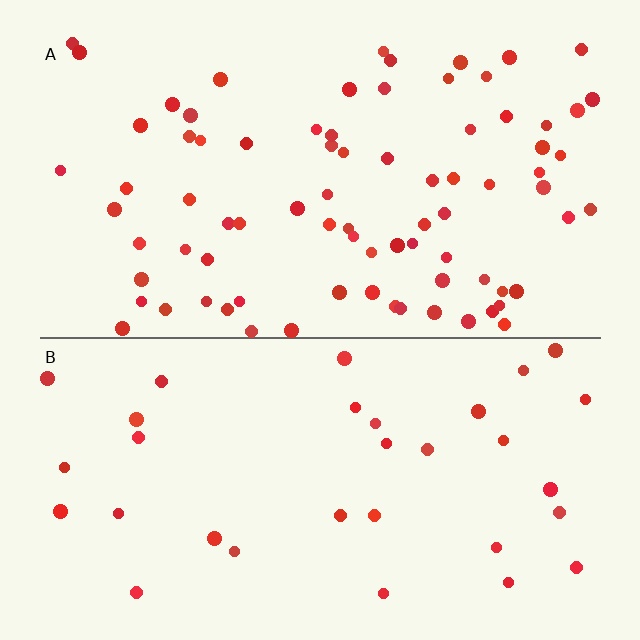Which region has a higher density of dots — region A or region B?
A (the top).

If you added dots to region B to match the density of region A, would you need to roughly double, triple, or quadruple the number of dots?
Approximately double.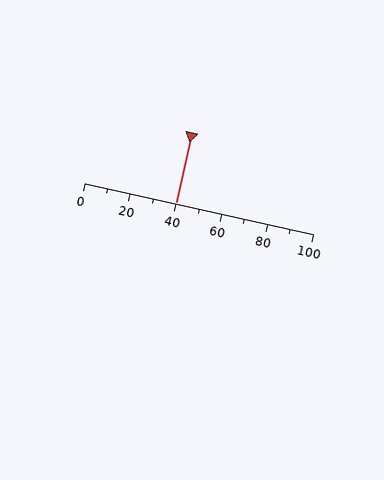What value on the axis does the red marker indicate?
The marker indicates approximately 40.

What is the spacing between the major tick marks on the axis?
The major ticks are spaced 20 apart.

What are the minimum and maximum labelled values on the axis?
The axis runs from 0 to 100.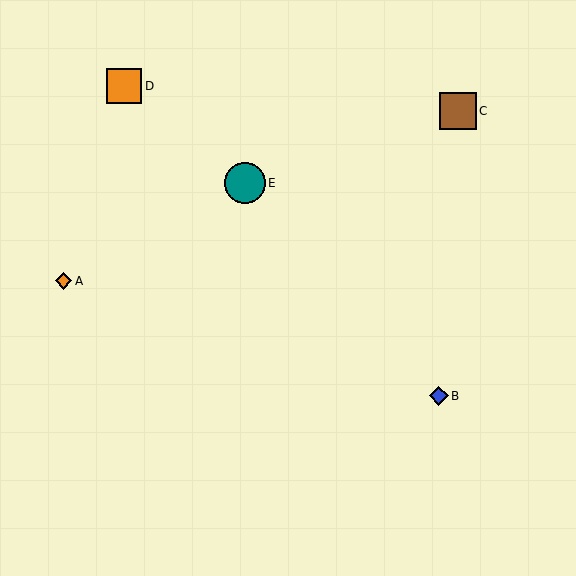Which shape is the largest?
The teal circle (labeled E) is the largest.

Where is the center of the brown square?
The center of the brown square is at (458, 111).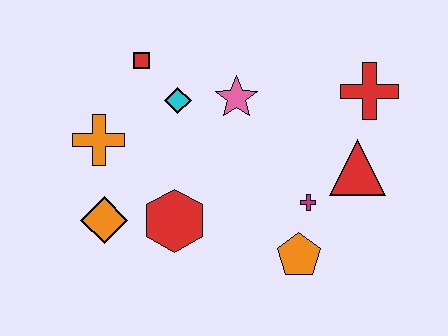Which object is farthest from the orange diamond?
The red cross is farthest from the orange diamond.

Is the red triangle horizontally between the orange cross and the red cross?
Yes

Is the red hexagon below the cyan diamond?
Yes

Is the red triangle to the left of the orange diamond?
No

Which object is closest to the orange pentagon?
The magenta cross is closest to the orange pentagon.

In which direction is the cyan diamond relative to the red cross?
The cyan diamond is to the left of the red cross.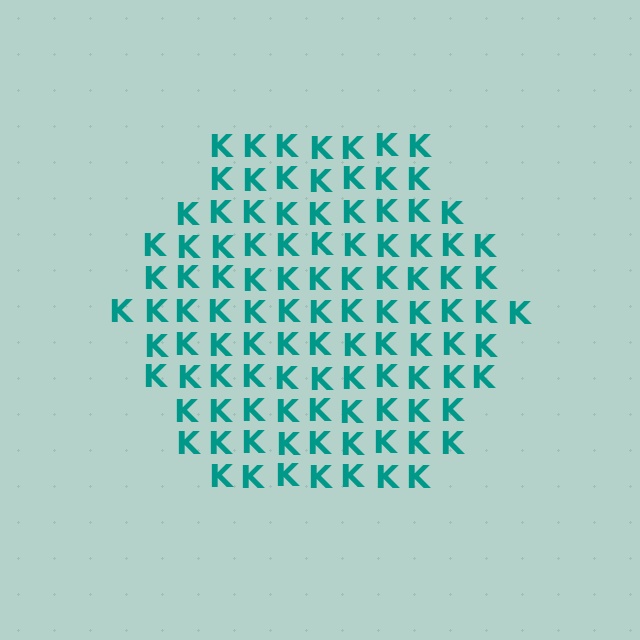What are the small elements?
The small elements are letter K's.